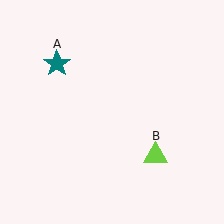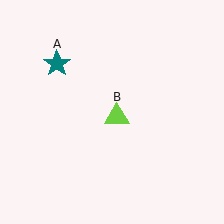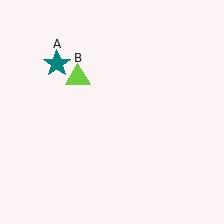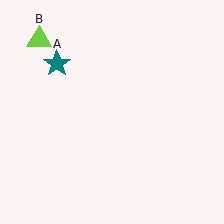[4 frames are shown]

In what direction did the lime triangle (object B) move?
The lime triangle (object B) moved up and to the left.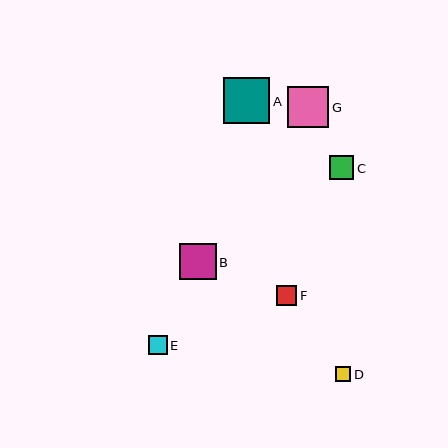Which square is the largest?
Square A is the largest with a size of approximately 46 pixels.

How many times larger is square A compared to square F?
Square A is approximately 2.3 times the size of square F.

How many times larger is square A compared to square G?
Square A is approximately 1.1 times the size of square G.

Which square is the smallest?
Square D is the smallest with a size of approximately 15 pixels.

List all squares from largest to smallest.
From largest to smallest: A, G, B, C, F, E, D.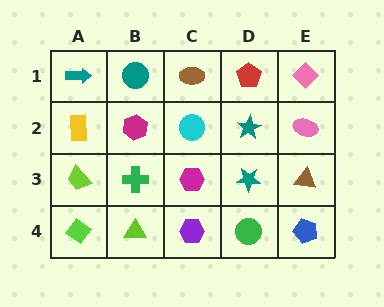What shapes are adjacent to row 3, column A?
A yellow rectangle (row 2, column A), a lime diamond (row 4, column A), a green cross (row 3, column B).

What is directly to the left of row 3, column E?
A teal star.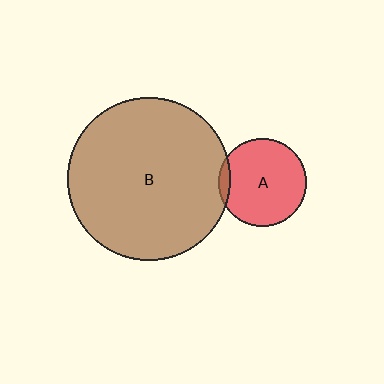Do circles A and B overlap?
Yes.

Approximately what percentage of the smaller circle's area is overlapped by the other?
Approximately 5%.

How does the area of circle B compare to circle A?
Approximately 3.4 times.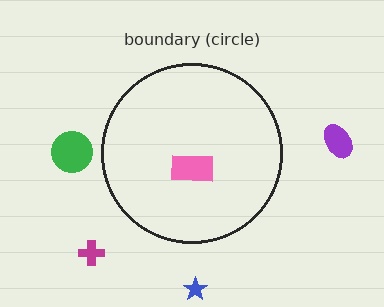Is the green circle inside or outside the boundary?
Outside.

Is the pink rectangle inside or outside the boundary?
Inside.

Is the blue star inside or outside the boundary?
Outside.